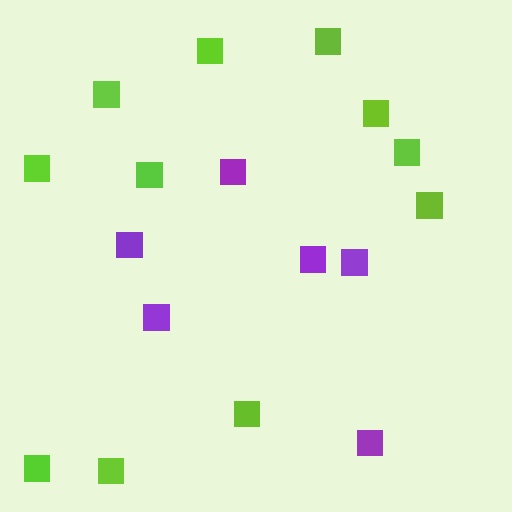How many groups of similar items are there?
There are 2 groups: one group of lime squares (11) and one group of purple squares (6).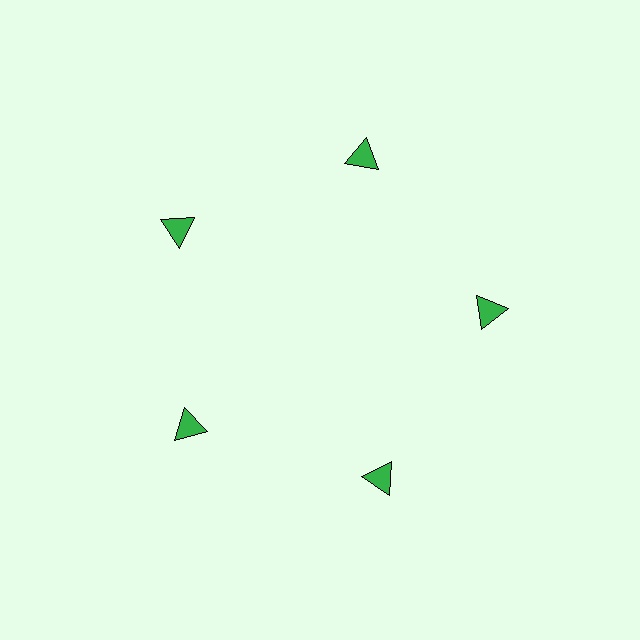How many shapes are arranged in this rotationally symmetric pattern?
There are 5 shapes, arranged in 5 groups of 1.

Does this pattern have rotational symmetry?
Yes, this pattern has 5-fold rotational symmetry. It looks the same after rotating 72 degrees around the center.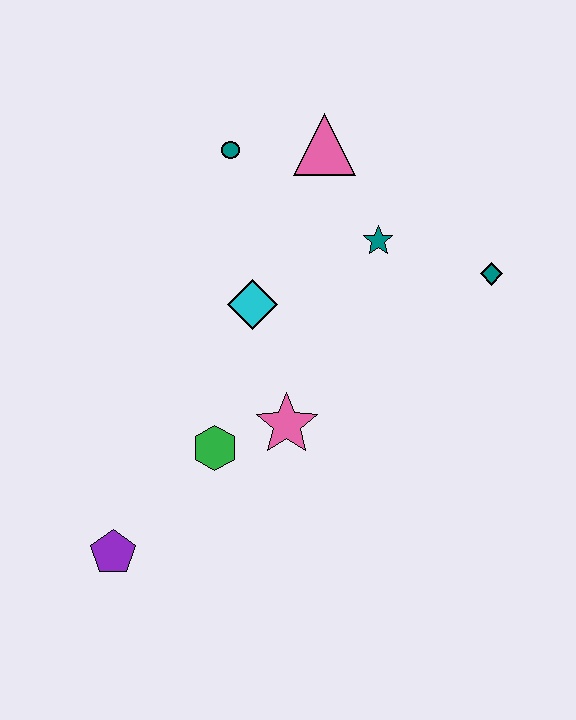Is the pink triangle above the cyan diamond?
Yes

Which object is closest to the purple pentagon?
The green hexagon is closest to the purple pentagon.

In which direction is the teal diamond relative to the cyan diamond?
The teal diamond is to the right of the cyan diamond.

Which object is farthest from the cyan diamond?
The purple pentagon is farthest from the cyan diamond.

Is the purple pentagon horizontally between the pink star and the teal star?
No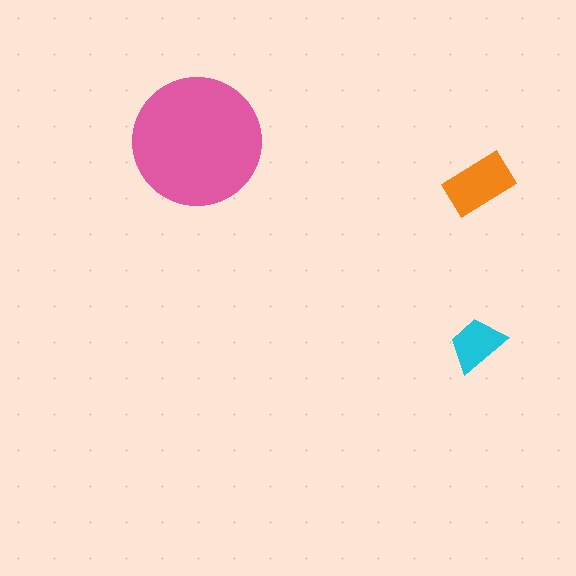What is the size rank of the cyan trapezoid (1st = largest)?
3rd.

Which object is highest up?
The pink circle is topmost.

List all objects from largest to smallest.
The pink circle, the orange rectangle, the cyan trapezoid.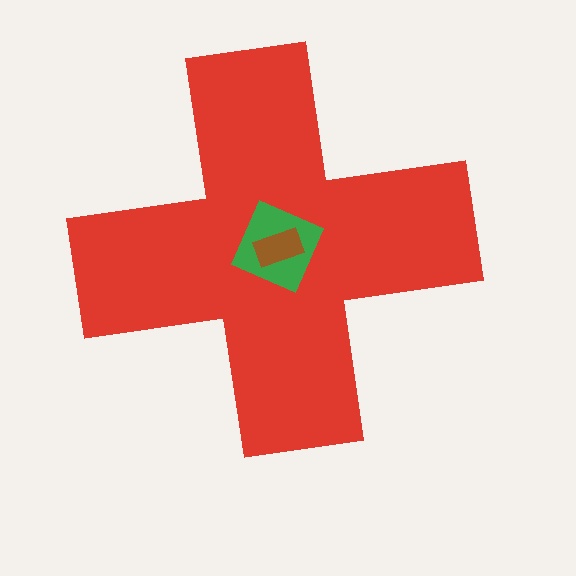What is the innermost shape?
The brown rectangle.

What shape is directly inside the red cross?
The green square.